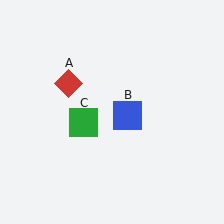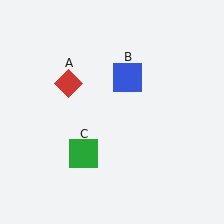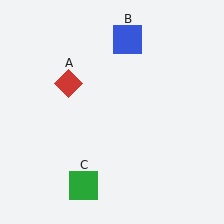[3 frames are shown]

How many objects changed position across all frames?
2 objects changed position: blue square (object B), green square (object C).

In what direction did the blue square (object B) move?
The blue square (object B) moved up.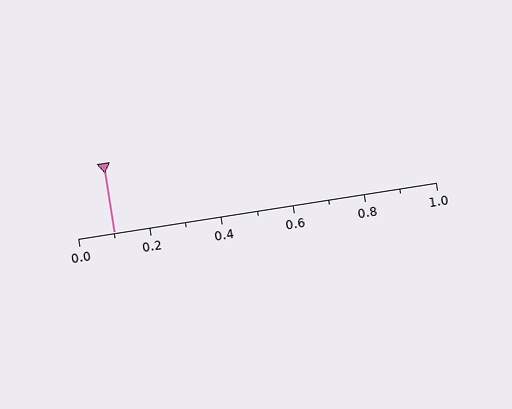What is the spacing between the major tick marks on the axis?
The major ticks are spaced 0.2 apart.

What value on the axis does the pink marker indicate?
The marker indicates approximately 0.1.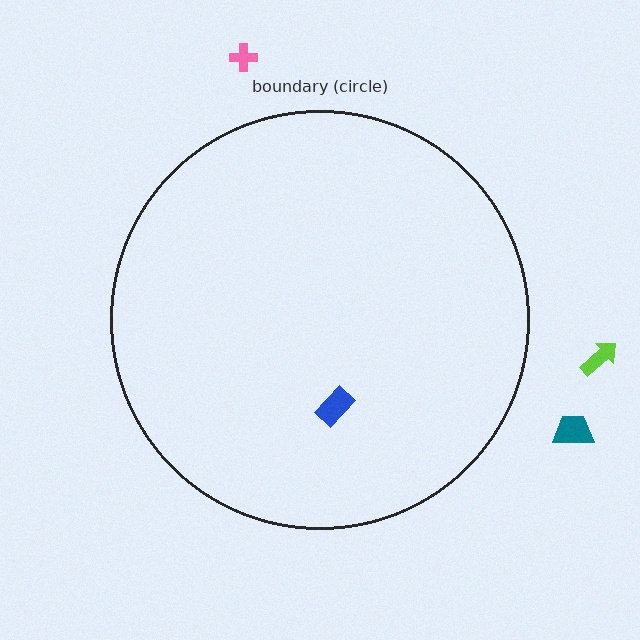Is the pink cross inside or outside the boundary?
Outside.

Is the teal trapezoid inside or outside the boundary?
Outside.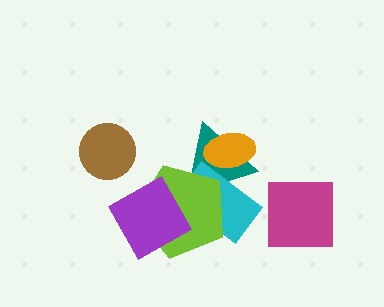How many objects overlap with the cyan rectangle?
3 objects overlap with the cyan rectangle.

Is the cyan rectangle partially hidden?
Yes, it is partially covered by another shape.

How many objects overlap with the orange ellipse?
2 objects overlap with the orange ellipse.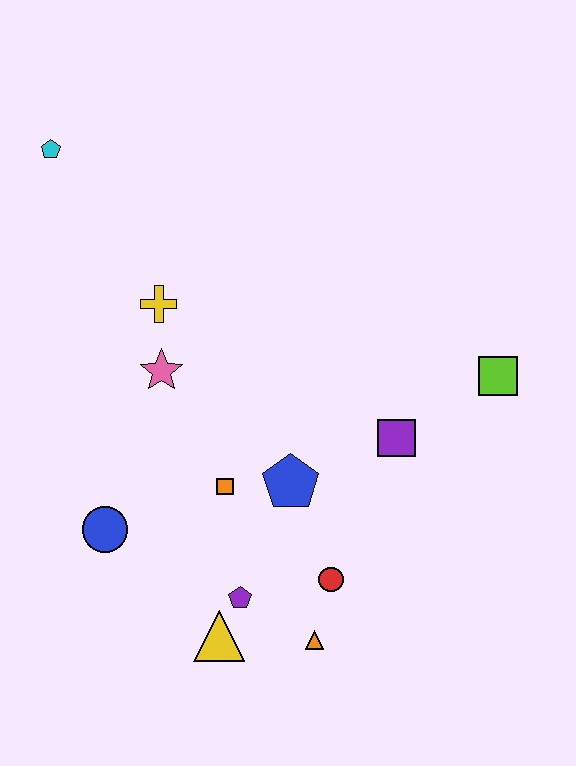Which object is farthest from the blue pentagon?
The cyan pentagon is farthest from the blue pentagon.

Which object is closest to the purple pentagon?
The yellow triangle is closest to the purple pentagon.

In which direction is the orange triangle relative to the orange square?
The orange triangle is below the orange square.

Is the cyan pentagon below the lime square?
No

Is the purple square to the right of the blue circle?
Yes